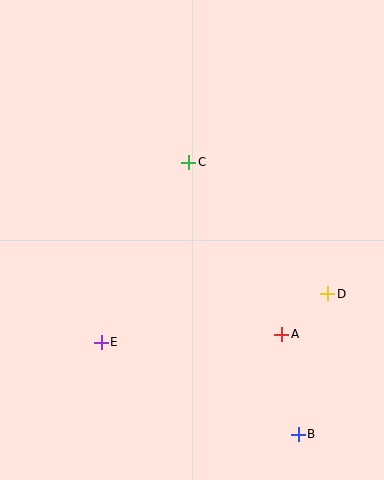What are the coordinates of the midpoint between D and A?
The midpoint between D and A is at (305, 314).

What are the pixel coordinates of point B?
Point B is at (298, 434).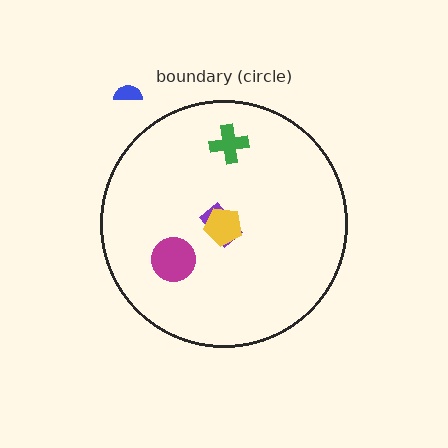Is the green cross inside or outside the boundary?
Inside.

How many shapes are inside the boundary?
4 inside, 1 outside.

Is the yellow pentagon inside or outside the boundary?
Inside.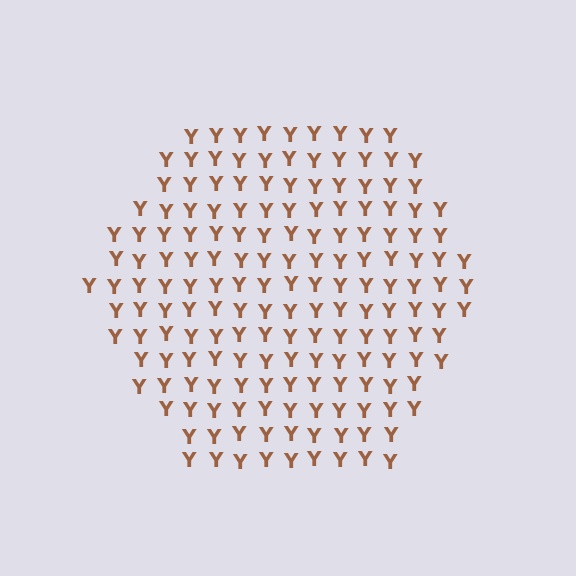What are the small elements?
The small elements are letter Y's.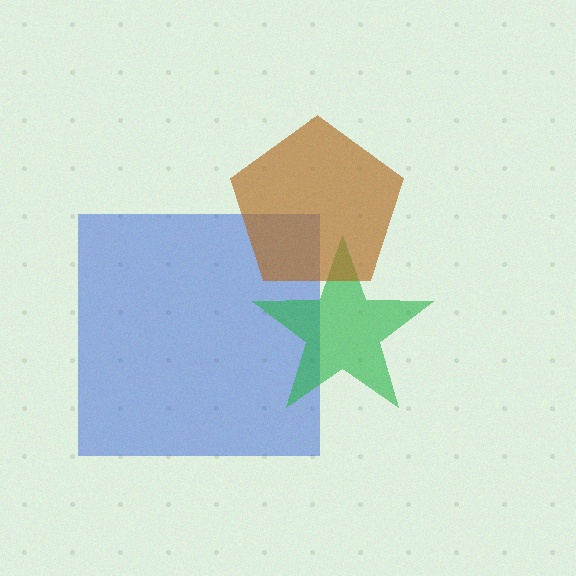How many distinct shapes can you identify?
There are 3 distinct shapes: a blue square, a green star, a brown pentagon.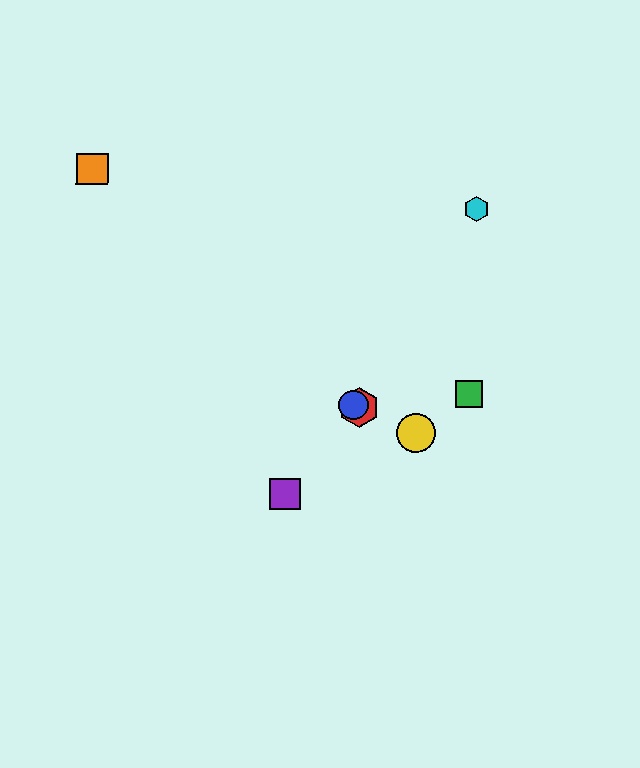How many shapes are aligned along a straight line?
3 shapes (the red hexagon, the blue circle, the yellow circle) are aligned along a straight line.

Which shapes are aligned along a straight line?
The red hexagon, the blue circle, the yellow circle are aligned along a straight line.